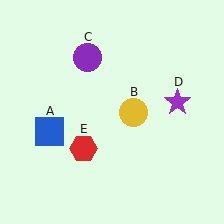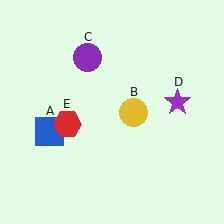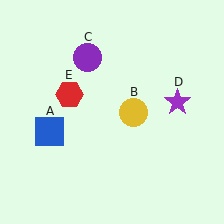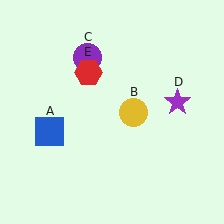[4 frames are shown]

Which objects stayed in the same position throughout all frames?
Blue square (object A) and yellow circle (object B) and purple circle (object C) and purple star (object D) remained stationary.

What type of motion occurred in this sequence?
The red hexagon (object E) rotated clockwise around the center of the scene.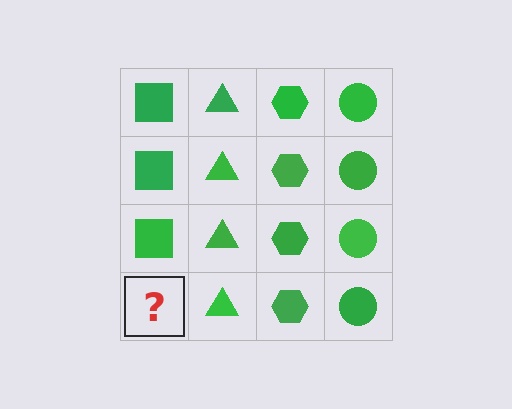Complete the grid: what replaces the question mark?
The question mark should be replaced with a green square.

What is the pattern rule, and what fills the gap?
The rule is that each column has a consistent shape. The gap should be filled with a green square.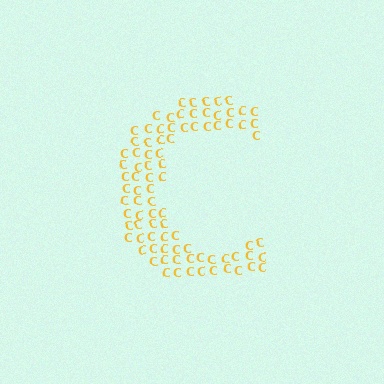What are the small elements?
The small elements are letter C's.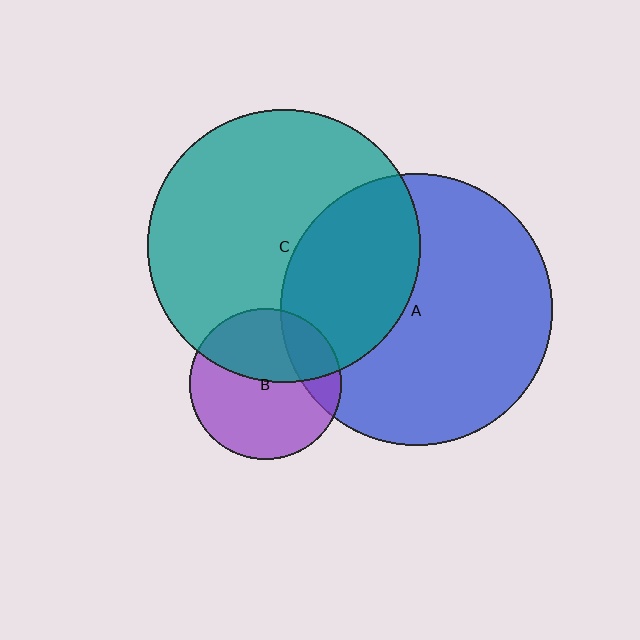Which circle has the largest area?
Circle C (teal).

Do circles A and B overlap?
Yes.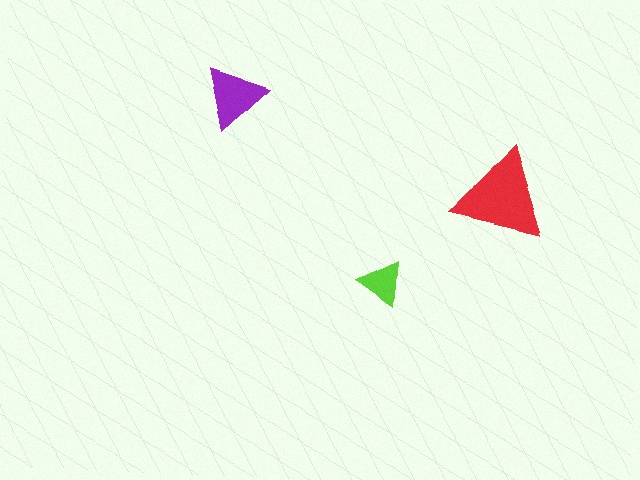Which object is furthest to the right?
The red triangle is rightmost.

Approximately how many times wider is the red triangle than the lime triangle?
About 2 times wider.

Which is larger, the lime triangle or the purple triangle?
The purple one.